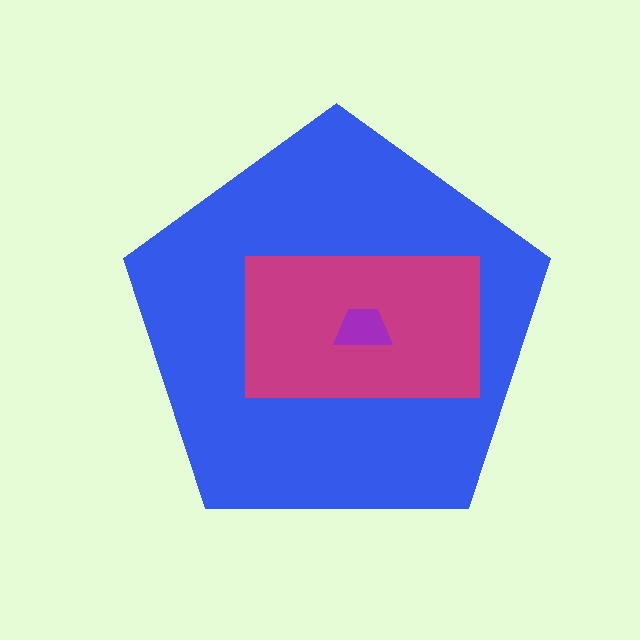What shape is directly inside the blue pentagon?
The magenta rectangle.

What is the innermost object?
The purple trapezoid.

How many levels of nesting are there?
3.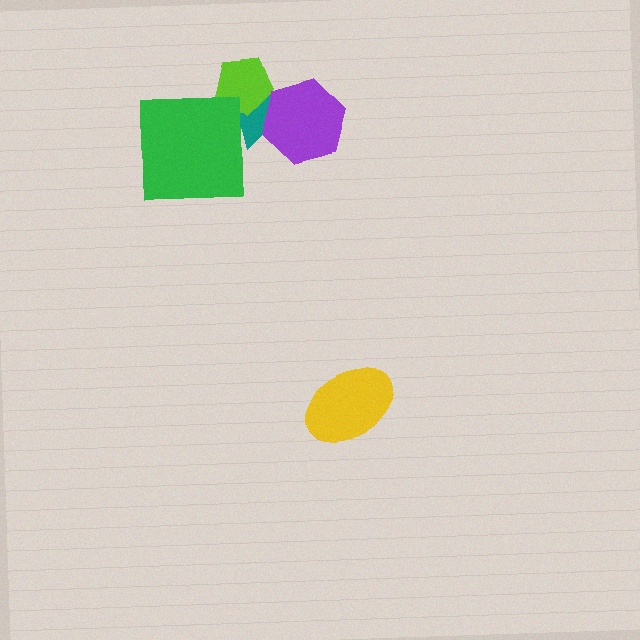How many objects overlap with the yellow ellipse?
0 objects overlap with the yellow ellipse.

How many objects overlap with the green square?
1 object overlaps with the green square.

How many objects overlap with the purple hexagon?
1 object overlaps with the purple hexagon.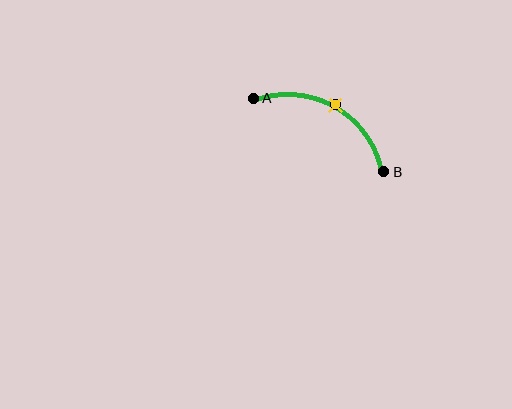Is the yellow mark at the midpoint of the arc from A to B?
Yes. The yellow mark lies on the arc at equal arc-length from both A and B — it is the arc midpoint.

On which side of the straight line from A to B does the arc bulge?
The arc bulges above the straight line connecting A and B.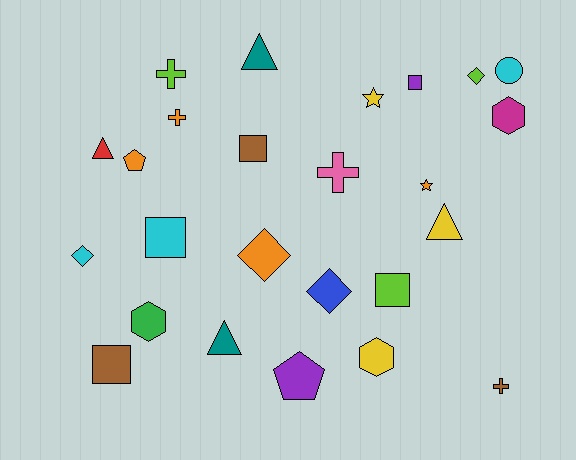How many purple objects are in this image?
There are 2 purple objects.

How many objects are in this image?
There are 25 objects.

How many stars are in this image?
There are 2 stars.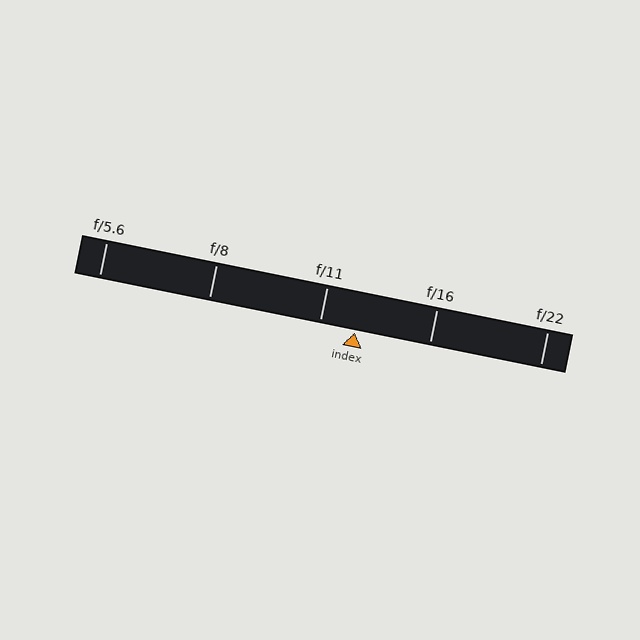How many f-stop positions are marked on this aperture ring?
There are 5 f-stop positions marked.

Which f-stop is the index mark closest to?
The index mark is closest to f/11.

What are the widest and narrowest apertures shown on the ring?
The widest aperture shown is f/5.6 and the narrowest is f/22.